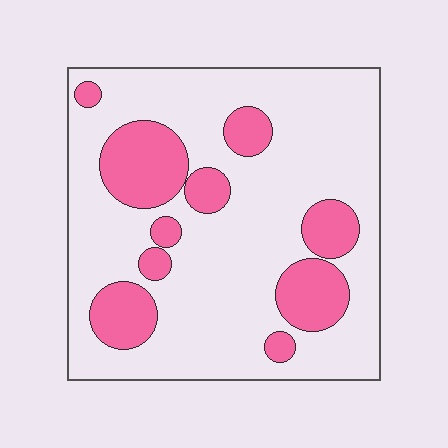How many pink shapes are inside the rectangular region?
10.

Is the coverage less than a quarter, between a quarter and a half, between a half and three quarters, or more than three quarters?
Less than a quarter.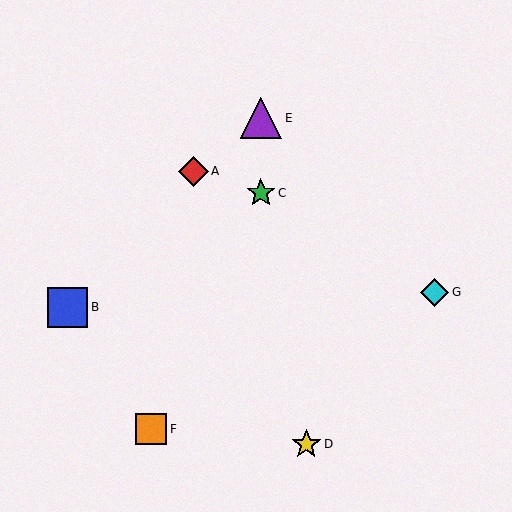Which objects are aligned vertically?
Objects C, E are aligned vertically.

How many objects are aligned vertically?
2 objects (C, E) are aligned vertically.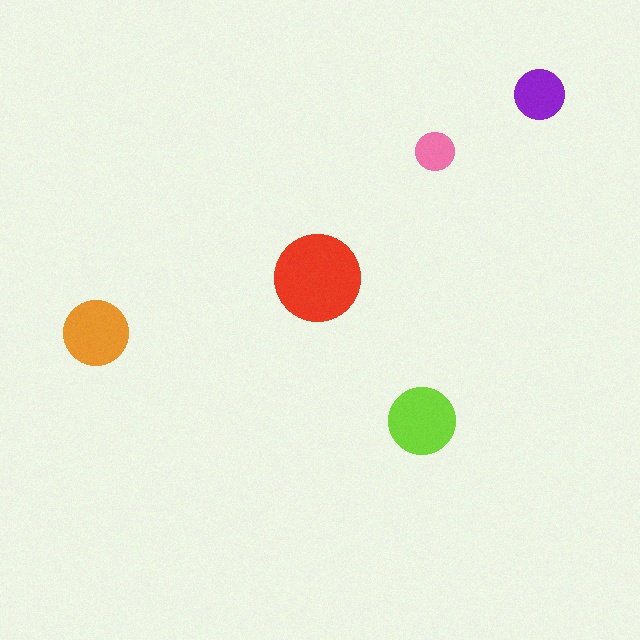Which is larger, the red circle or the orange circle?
The red one.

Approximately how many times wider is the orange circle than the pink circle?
About 1.5 times wider.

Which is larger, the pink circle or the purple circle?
The purple one.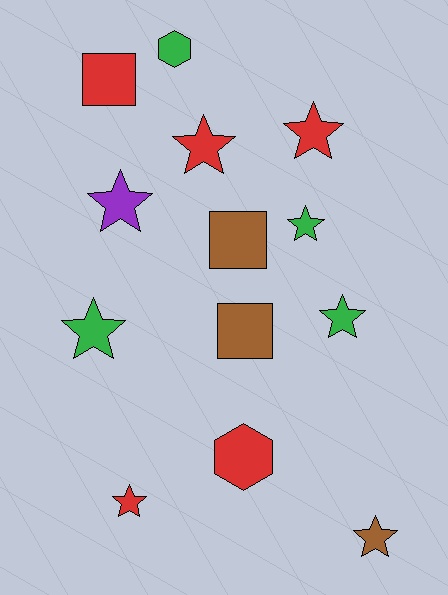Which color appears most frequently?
Red, with 5 objects.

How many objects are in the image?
There are 13 objects.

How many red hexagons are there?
There is 1 red hexagon.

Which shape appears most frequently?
Star, with 8 objects.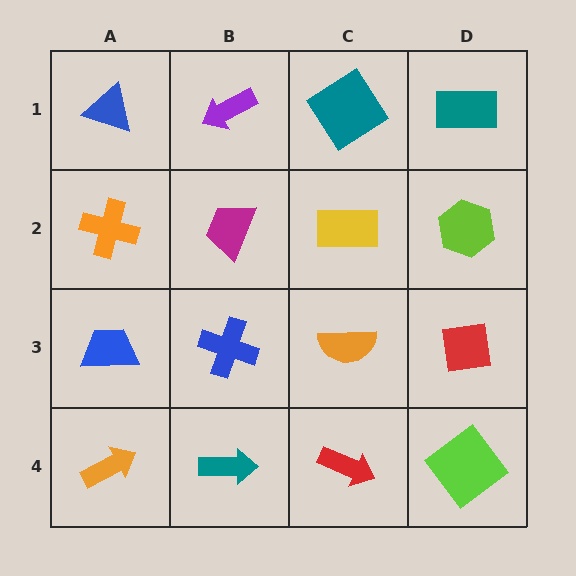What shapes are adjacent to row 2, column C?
A teal diamond (row 1, column C), an orange semicircle (row 3, column C), a magenta trapezoid (row 2, column B), a lime hexagon (row 2, column D).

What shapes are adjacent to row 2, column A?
A blue triangle (row 1, column A), a blue trapezoid (row 3, column A), a magenta trapezoid (row 2, column B).